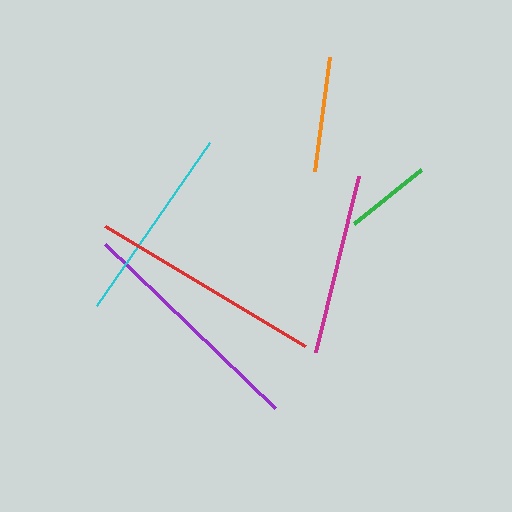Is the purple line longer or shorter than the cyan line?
The purple line is longer than the cyan line.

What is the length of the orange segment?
The orange segment is approximately 115 pixels long.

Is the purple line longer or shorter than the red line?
The purple line is longer than the red line.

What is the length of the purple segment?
The purple segment is approximately 236 pixels long.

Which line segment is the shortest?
The green line is the shortest at approximately 87 pixels.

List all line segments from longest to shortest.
From longest to shortest: purple, red, cyan, magenta, orange, green.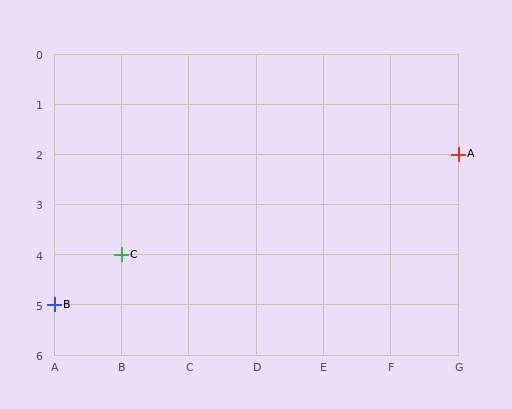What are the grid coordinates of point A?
Point A is at grid coordinates (G, 2).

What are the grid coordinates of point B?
Point B is at grid coordinates (A, 5).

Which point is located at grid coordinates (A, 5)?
Point B is at (A, 5).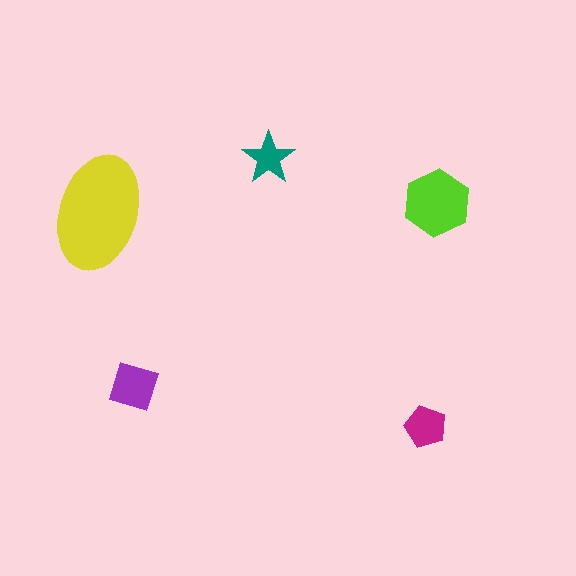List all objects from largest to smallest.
The yellow ellipse, the lime hexagon, the purple diamond, the magenta pentagon, the teal star.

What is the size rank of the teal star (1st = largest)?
5th.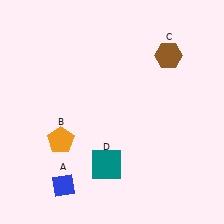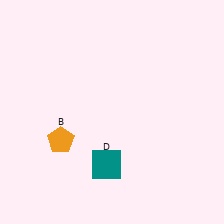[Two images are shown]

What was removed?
The blue diamond (A), the brown hexagon (C) were removed in Image 2.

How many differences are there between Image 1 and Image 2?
There are 2 differences between the two images.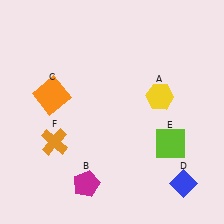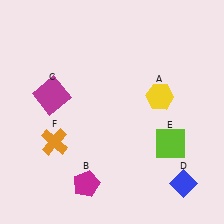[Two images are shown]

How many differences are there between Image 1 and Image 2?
There is 1 difference between the two images.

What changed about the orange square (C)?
In Image 1, C is orange. In Image 2, it changed to magenta.